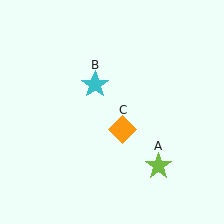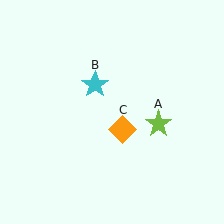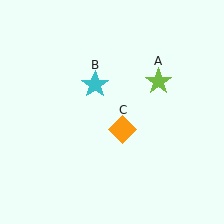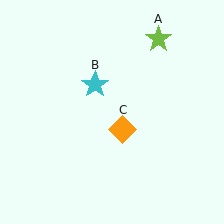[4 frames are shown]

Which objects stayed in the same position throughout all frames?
Cyan star (object B) and orange diamond (object C) remained stationary.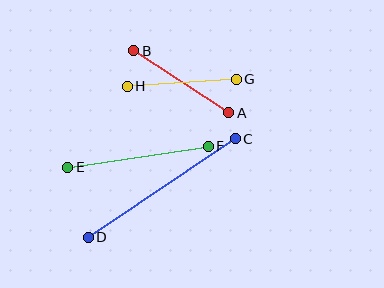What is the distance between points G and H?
The distance is approximately 109 pixels.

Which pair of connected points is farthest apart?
Points C and D are farthest apart.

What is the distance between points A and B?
The distance is approximately 114 pixels.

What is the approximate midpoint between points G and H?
The midpoint is at approximately (182, 83) pixels.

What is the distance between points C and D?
The distance is approximately 177 pixels.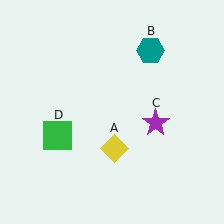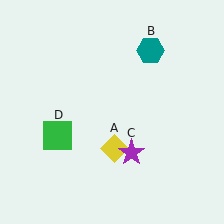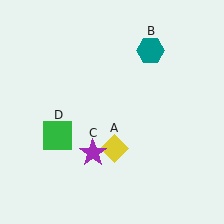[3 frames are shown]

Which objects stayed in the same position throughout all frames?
Yellow diamond (object A) and teal hexagon (object B) and green square (object D) remained stationary.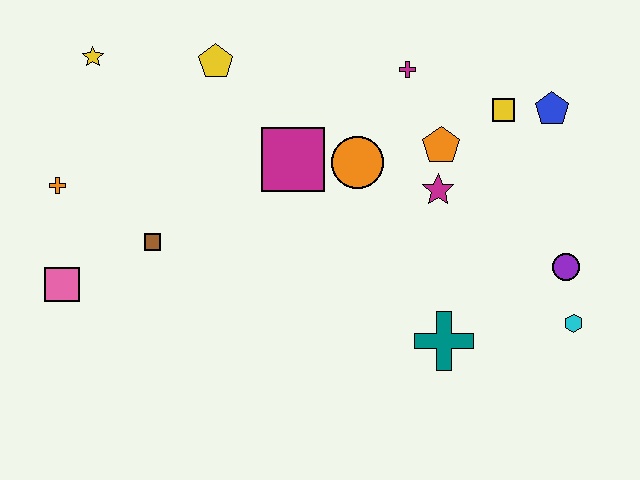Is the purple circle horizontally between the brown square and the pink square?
No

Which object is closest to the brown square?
The pink square is closest to the brown square.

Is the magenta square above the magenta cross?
No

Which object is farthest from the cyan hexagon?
The yellow star is farthest from the cyan hexagon.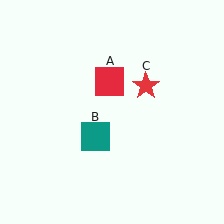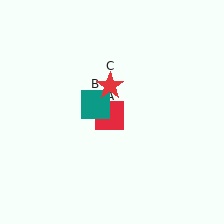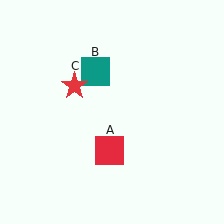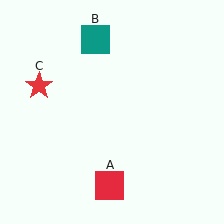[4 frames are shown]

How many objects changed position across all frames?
3 objects changed position: red square (object A), teal square (object B), red star (object C).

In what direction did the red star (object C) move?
The red star (object C) moved left.